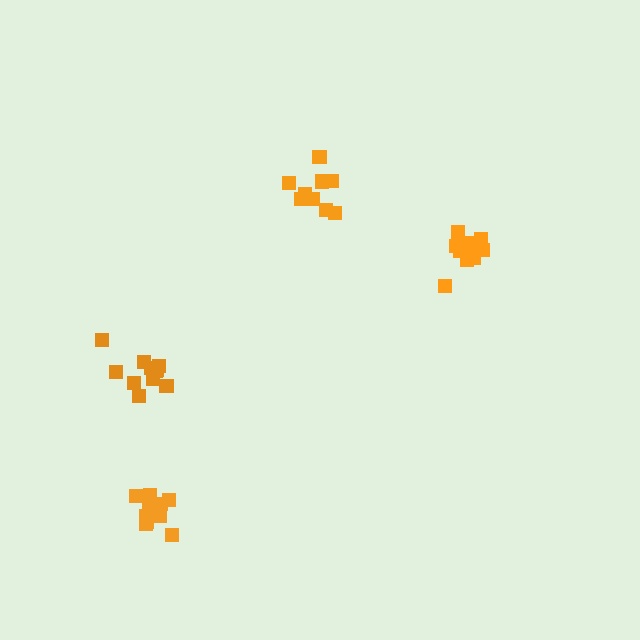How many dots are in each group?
Group 1: 11 dots, Group 2: 12 dots, Group 3: 9 dots, Group 4: 12 dots (44 total).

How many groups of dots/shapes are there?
There are 4 groups.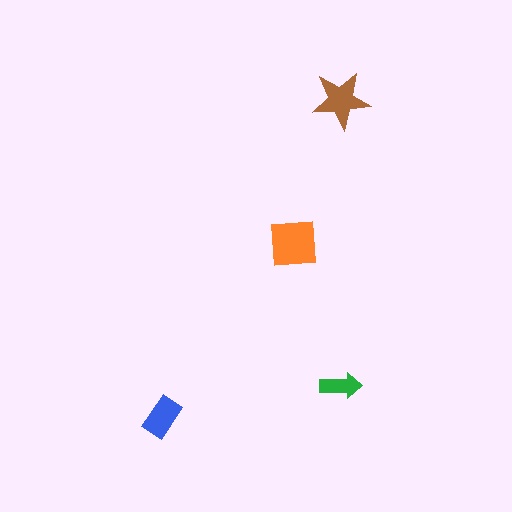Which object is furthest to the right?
The green arrow is rightmost.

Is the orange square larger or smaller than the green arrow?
Larger.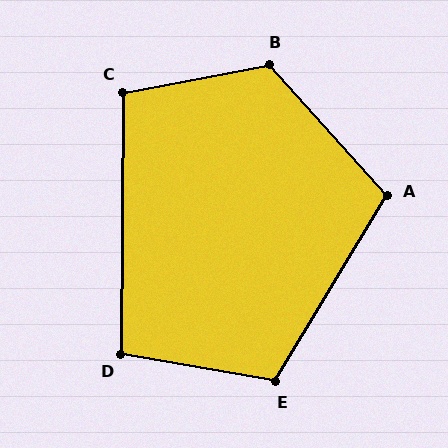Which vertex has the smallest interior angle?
D, at approximately 100 degrees.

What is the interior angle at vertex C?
Approximately 101 degrees (obtuse).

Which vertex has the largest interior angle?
B, at approximately 121 degrees.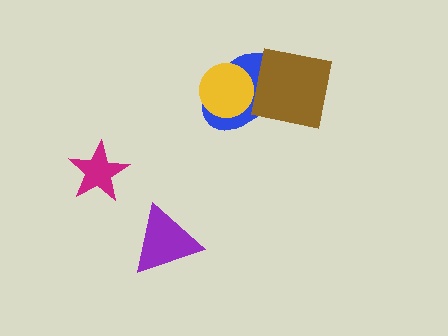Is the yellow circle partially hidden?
No, no other shape covers it.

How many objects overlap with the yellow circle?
2 objects overlap with the yellow circle.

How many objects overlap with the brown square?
2 objects overlap with the brown square.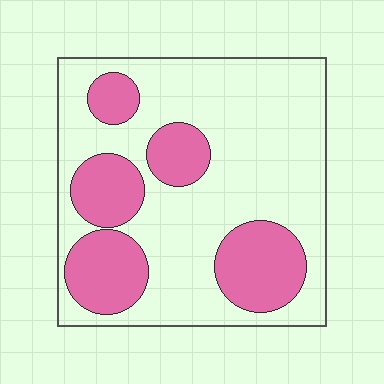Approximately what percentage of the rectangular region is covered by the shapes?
Approximately 30%.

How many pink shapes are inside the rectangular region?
5.